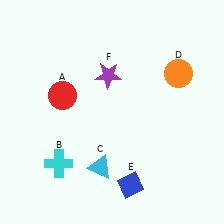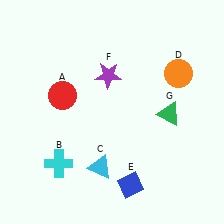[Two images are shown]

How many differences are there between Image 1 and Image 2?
There is 1 difference between the two images.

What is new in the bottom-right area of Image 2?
A green triangle (G) was added in the bottom-right area of Image 2.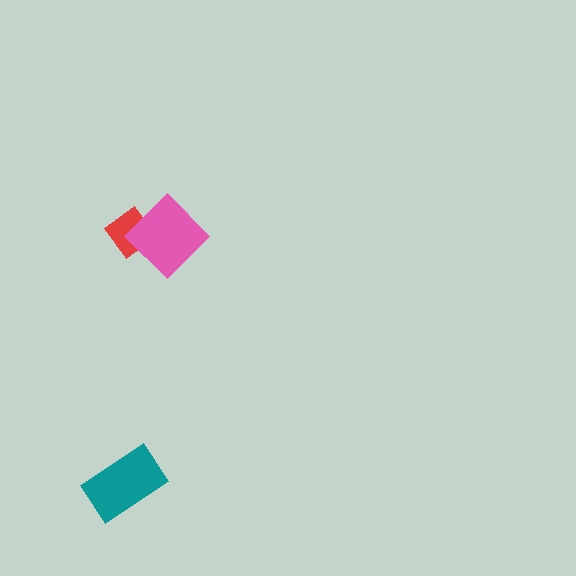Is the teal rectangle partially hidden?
No, no other shape covers it.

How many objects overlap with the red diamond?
1 object overlaps with the red diamond.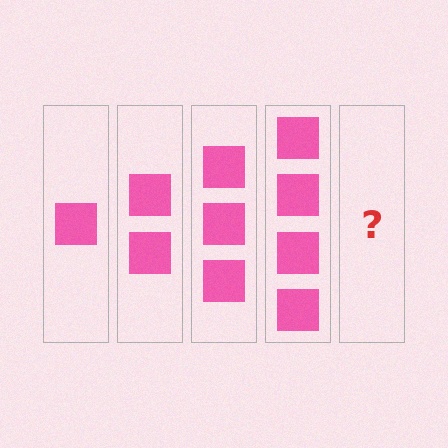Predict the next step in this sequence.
The next step is 5 squares.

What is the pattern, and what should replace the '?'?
The pattern is that each step adds one more square. The '?' should be 5 squares.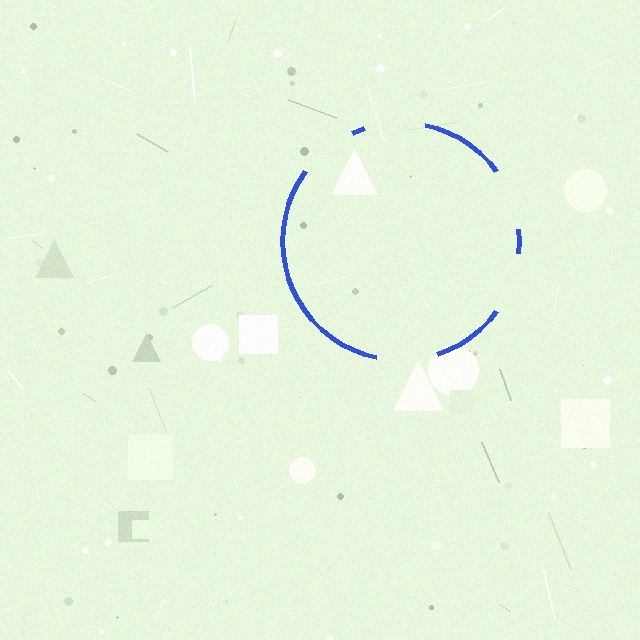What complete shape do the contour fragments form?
The contour fragments form a circle.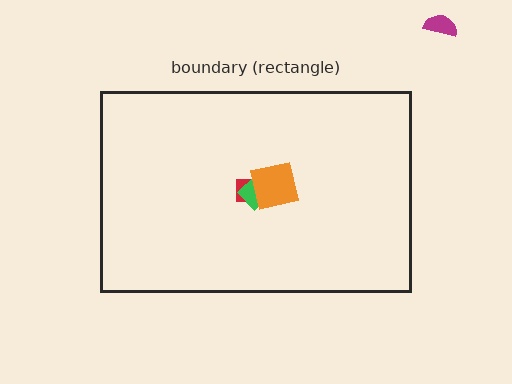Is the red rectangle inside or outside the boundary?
Inside.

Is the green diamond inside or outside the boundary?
Inside.